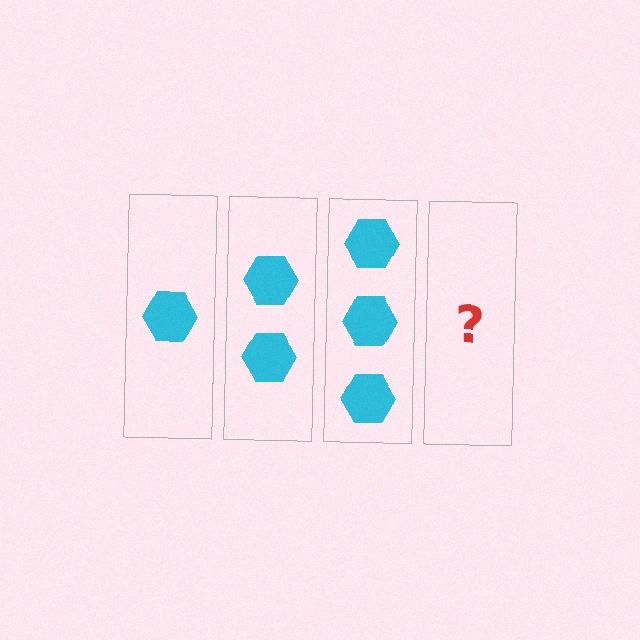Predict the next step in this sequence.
The next step is 4 hexagons.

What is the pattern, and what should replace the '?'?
The pattern is that each step adds one more hexagon. The '?' should be 4 hexagons.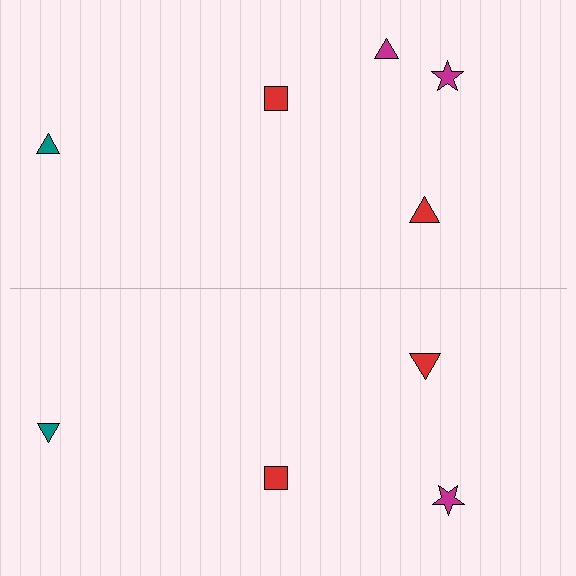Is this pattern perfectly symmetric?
No, the pattern is not perfectly symmetric. A magenta triangle is missing from the bottom side.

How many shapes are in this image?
There are 9 shapes in this image.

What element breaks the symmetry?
A magenta triangle is missing from the bottom side.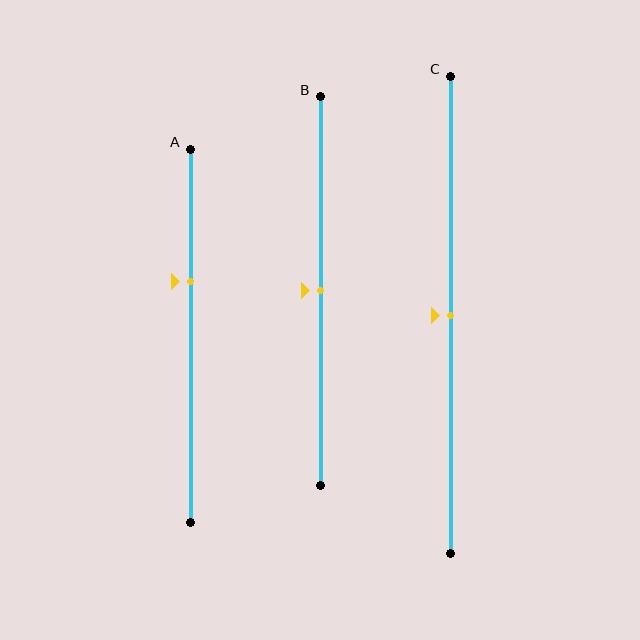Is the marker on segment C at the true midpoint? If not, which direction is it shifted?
Yes, the marker on segment C is at the true midpoint.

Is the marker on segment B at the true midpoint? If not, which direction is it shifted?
Yes, the marker on segment B is at the true midpoint.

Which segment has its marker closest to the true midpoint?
Segment B has its marker closest to the true midpoint.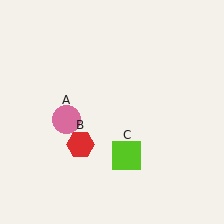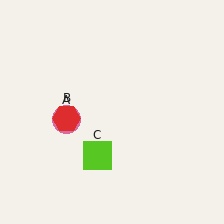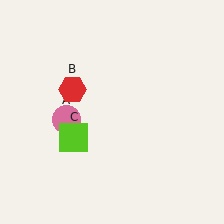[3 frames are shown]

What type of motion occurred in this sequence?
The red hexagon (object B), lime square (object C) rotated clockwise around the center of the scene.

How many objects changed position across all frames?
2 objects changed position: red hexagon (object B), lime square (object C).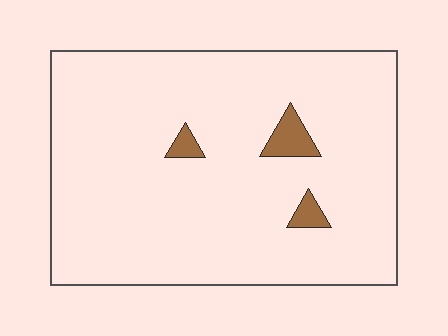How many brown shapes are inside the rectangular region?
3.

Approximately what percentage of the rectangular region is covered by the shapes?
Approximately 5%.